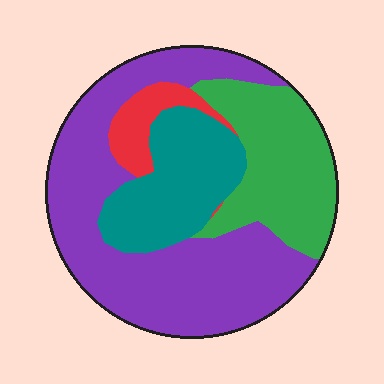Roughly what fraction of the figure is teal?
Teal covers around 20% of the figure.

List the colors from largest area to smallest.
From largest to smallest: purple, green, teal, red.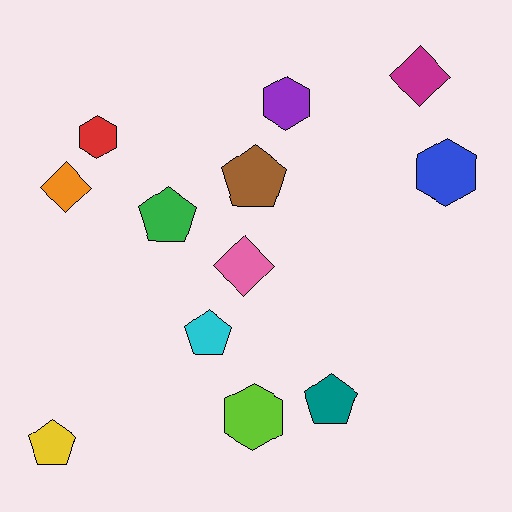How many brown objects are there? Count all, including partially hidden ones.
There is 1 brown object.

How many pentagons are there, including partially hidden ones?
There are 5 pentagons.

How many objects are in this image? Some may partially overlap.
There are 12 objects.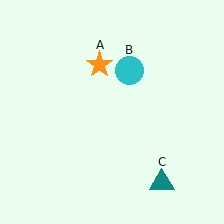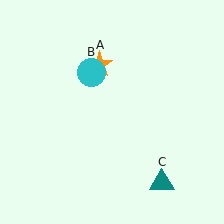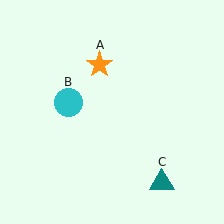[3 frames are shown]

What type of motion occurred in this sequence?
The cyan circle (object B) rotated counterclockwise around the center of the scene.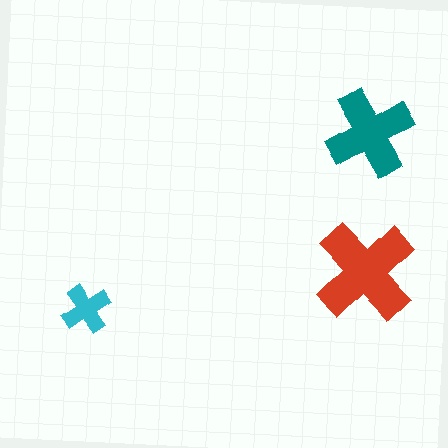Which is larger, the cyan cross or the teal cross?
The teal one.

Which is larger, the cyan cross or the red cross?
The red one.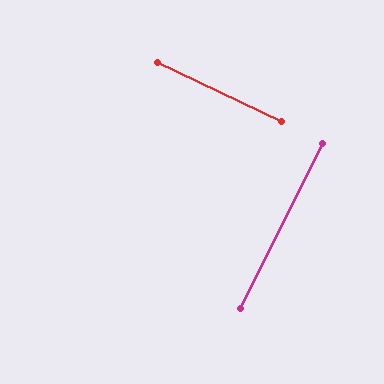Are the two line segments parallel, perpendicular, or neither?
Perpendicular — they meet at approximately 89°.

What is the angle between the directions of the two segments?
Approximately 89 degrees.